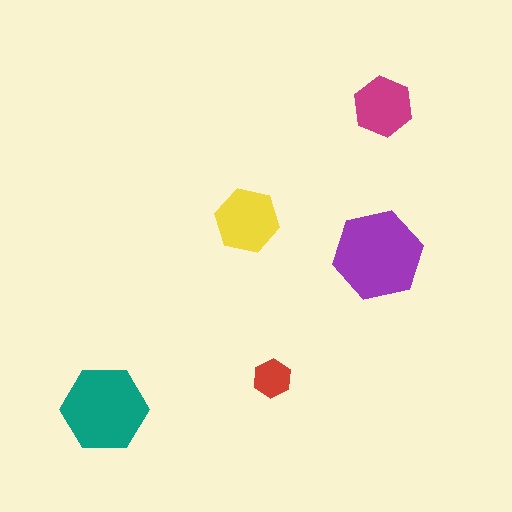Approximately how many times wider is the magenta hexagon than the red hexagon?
About 1.5 times wider.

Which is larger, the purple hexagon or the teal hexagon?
The purple one.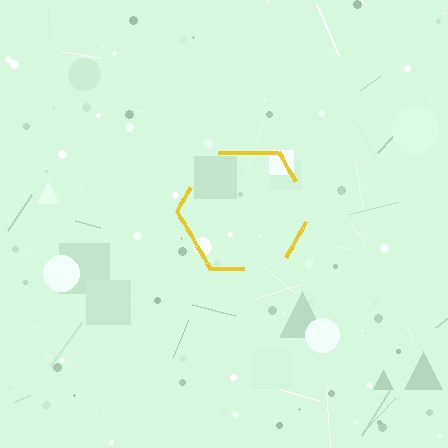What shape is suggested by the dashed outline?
The dashed outline suggests a hexagon.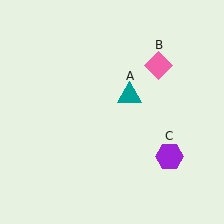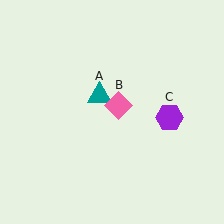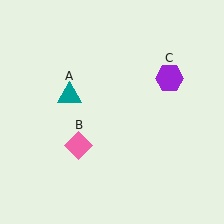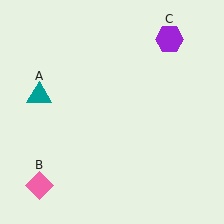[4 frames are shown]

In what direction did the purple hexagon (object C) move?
The purple hexagon (object C) moved up.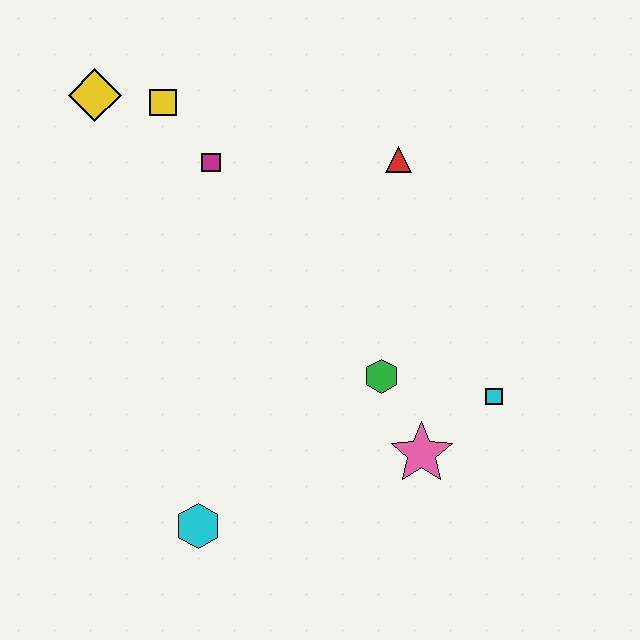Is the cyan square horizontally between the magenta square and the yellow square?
No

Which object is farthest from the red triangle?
The cyan hexagon is farthest from the red triangle.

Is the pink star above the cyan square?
No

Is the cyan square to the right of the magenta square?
Yes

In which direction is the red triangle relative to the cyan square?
The red triangle is above the cyan square.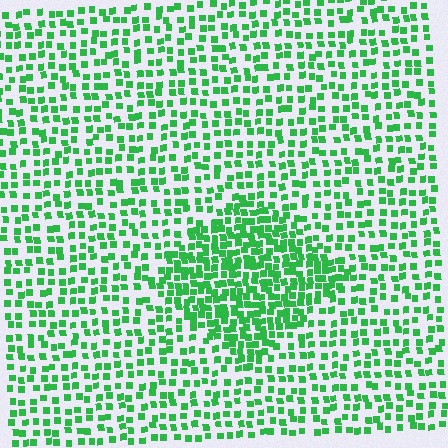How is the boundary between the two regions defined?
The boundary is defined by a change in element density (approximately 1.9x ratio). All elements are the same color, size, and shape.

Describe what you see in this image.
The image contains small green elements arranged at two different densities. A diamond-shaped region is visible where the elements are more densely packed than the surrounding area.